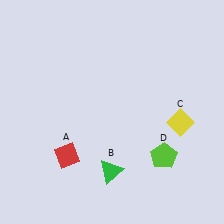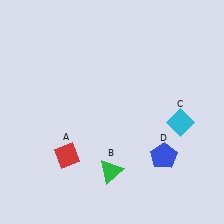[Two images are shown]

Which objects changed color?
C changed from yellow to cyan. D changed from lime to blue.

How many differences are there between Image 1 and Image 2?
There are 2 differences between the two images.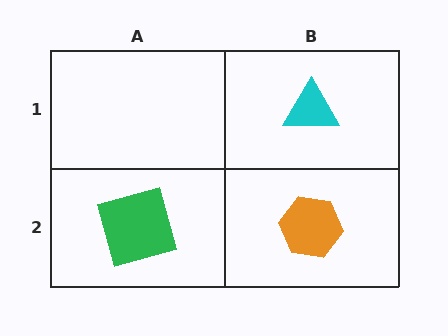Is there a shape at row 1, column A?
No, that cell is empty.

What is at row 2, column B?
An orange hexagon.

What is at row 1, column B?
A cyan triangle.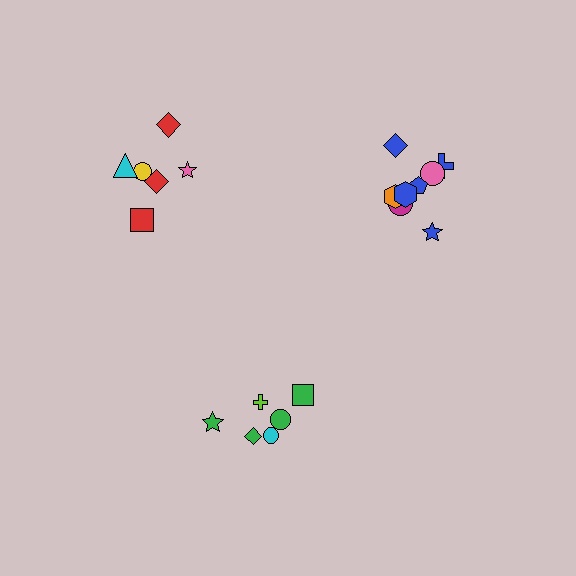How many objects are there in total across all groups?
There are 20 objects.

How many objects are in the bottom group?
There are 6 objects.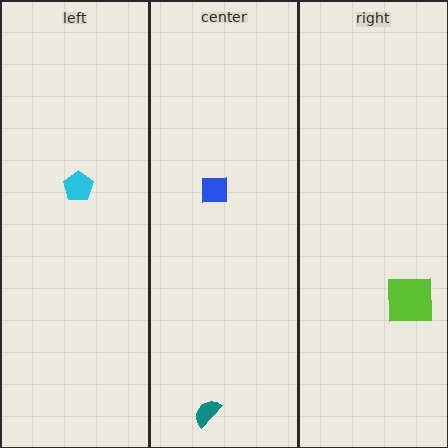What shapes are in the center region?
The teal semicircle, the blue square.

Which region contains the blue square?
The center region.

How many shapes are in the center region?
2.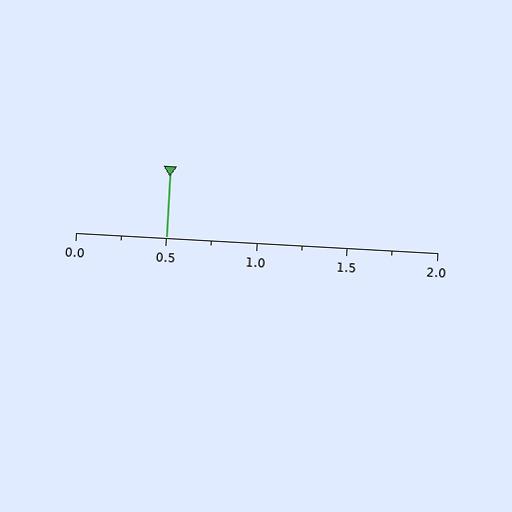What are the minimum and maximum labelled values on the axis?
The axis runs from 0.0 to 2.0.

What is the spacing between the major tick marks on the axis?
The major ticks are spaced 0.5 apart.